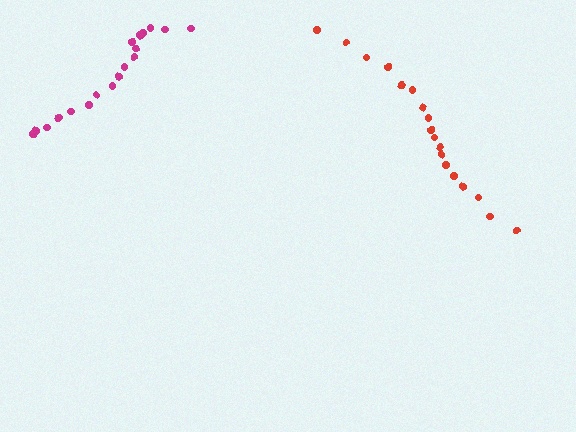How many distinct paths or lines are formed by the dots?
There are 2 distinct paths.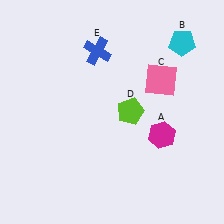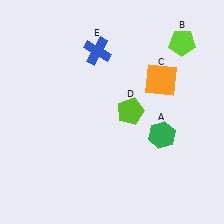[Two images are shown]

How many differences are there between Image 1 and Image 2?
There are 3 differences between the two images.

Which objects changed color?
A changed from magenta to green. B changed from cyan to lime. C changed from pink to orange.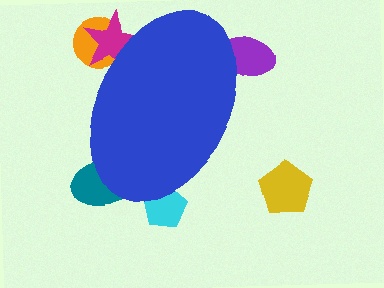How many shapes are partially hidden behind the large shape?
5 shapes are partially hidden.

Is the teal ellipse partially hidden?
Yes, the teal ellipse is partially hidden behind the blue ellipse.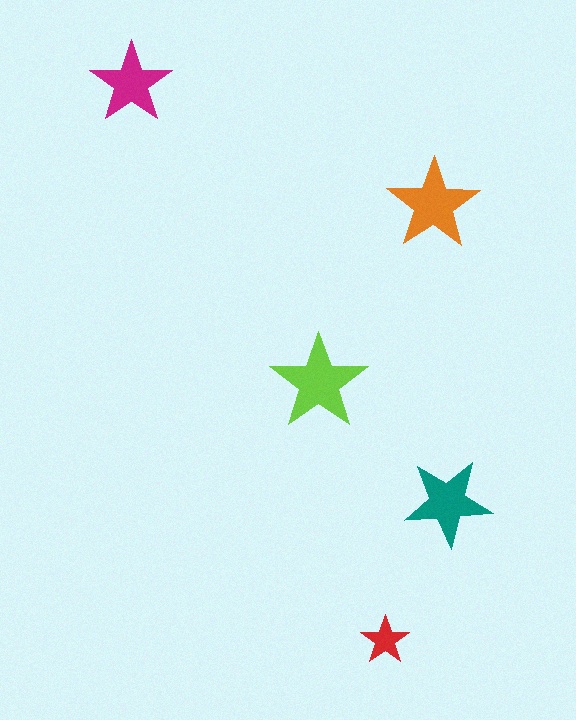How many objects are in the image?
There are 5 objects in the image.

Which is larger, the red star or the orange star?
The orange one.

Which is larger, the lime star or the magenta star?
The lime one.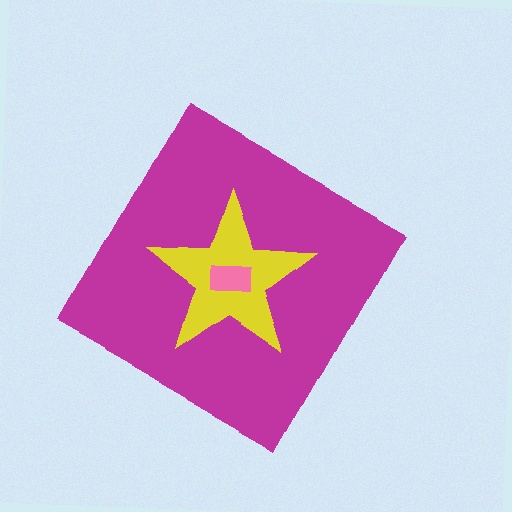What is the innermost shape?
The pink rectangle.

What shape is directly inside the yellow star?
The pink rectangle.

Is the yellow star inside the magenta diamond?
Yes.